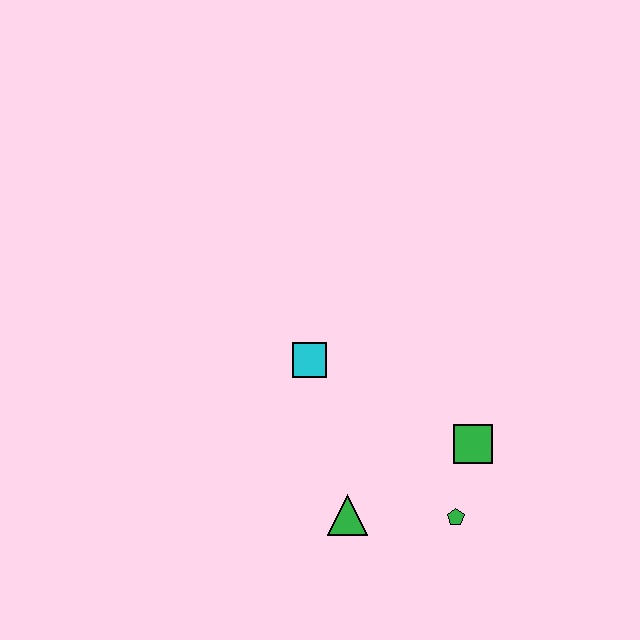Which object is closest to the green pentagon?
The green square is closest to the green pentagon.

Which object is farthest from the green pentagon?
The cyan square is farthest from the green pentagon.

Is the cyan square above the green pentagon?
Yes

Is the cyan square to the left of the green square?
Yes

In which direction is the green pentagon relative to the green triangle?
The green pentagon is to the right of the green triangle.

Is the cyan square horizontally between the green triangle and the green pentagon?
No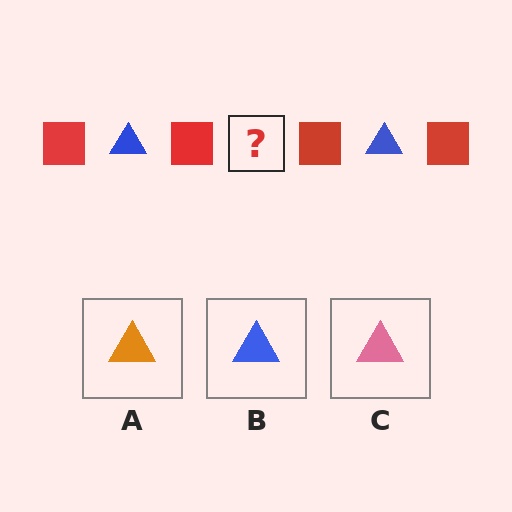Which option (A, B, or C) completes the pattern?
B.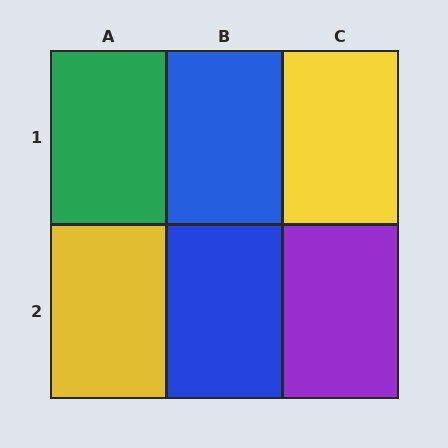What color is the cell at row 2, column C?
Purple.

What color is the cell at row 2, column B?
Blue.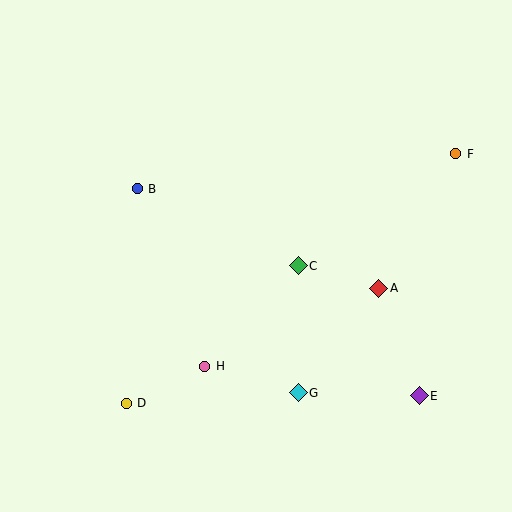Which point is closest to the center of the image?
Point C at (298, 266) is closest to the center.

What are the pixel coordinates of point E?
Point E is at (419, 396).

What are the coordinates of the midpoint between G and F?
The midpoint between G and F is at (377, 273).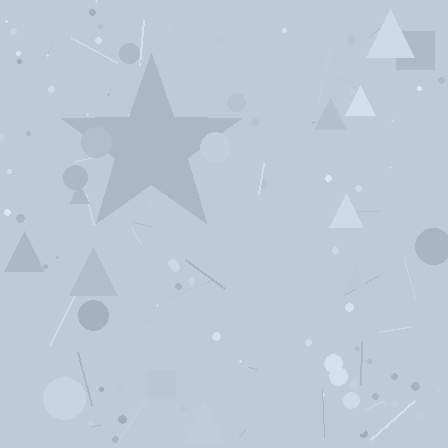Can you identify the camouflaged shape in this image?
The camouflaged shape is a star.